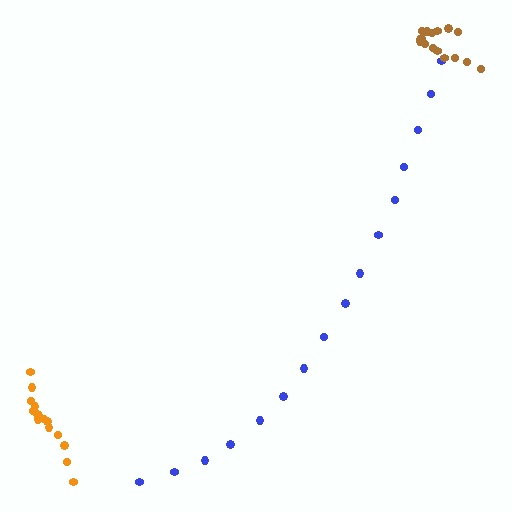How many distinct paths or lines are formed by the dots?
There are 3 distinct paths.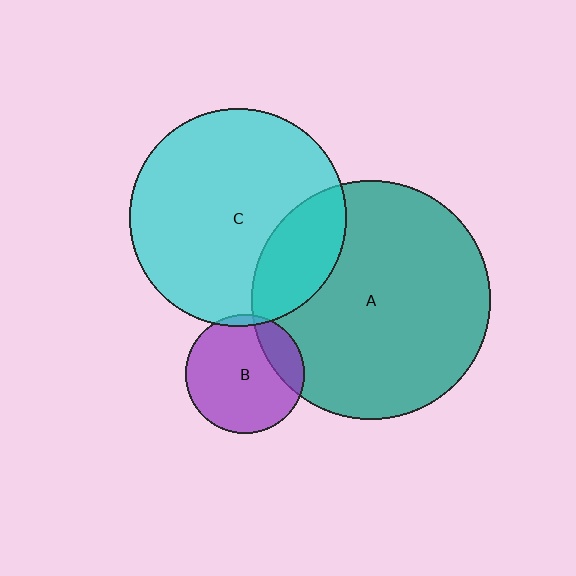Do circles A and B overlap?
Yes.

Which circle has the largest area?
Circle A (teal).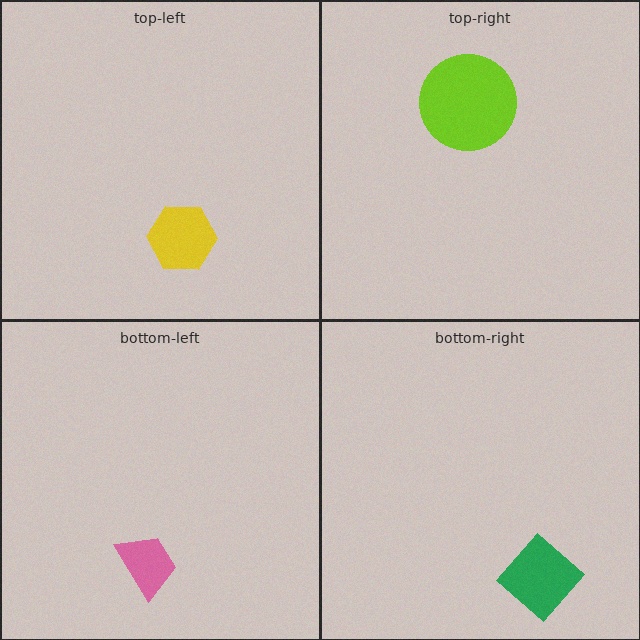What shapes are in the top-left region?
The yellow hexagon.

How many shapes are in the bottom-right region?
1.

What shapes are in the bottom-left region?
The pink trapezoid.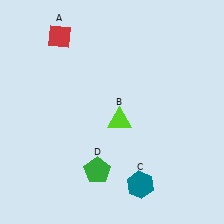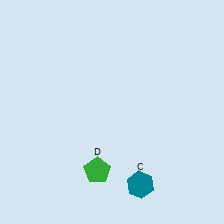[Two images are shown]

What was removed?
The lime triangle (B), the red diamond (A) were removed in Image 2.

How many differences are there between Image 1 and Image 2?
There are 2 differences between the two images.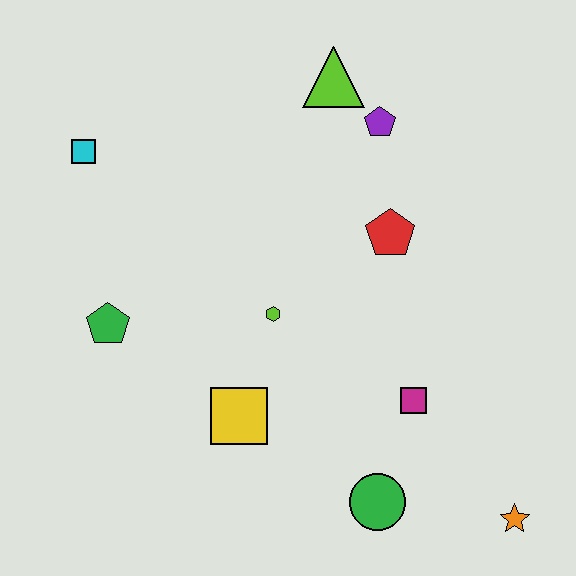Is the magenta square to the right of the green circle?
Yes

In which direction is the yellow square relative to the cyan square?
The yellow square is below the cyan square.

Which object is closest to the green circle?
The magenta square is closest to the green circle.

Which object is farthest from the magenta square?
The cyan square is farthest from the magenta square.